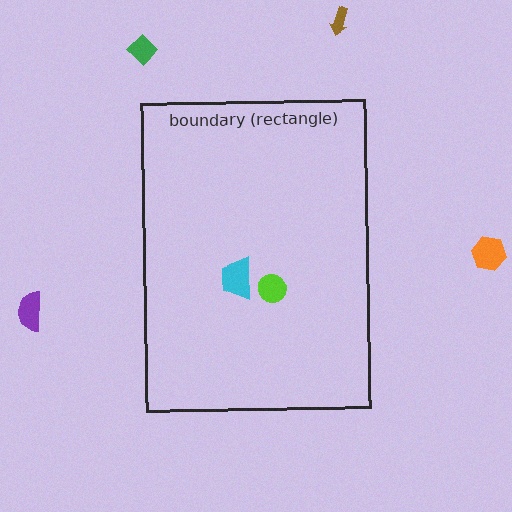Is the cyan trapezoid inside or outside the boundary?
Inside.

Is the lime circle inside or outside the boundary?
Inside.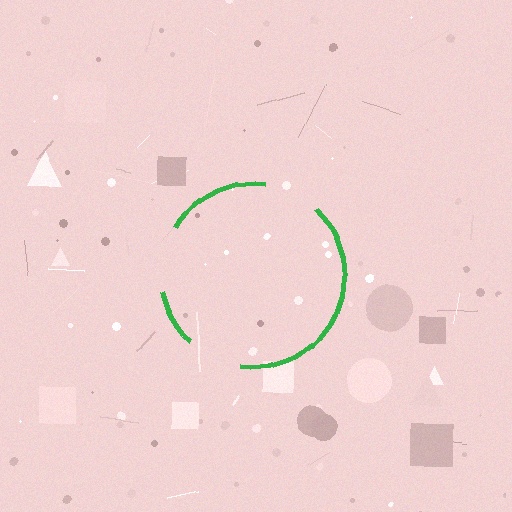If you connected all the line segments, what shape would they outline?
They would outline a circle.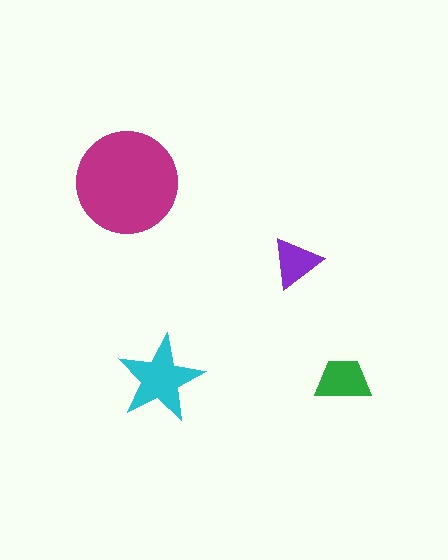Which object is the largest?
The magenta circle.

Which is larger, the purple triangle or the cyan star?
The cyan star.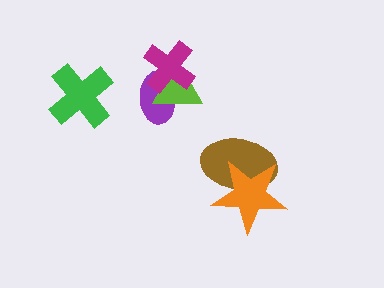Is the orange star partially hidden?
No, no other shape covers it.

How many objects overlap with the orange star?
1 object overlaps with the orange star.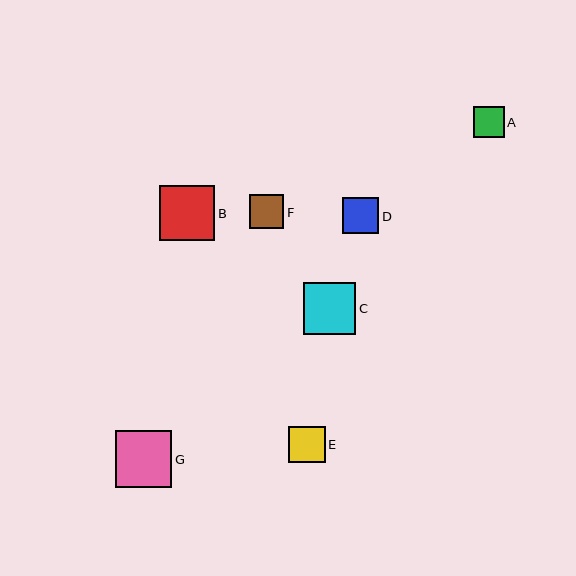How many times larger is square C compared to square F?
Square C is approximately 1.5 times the size of square F.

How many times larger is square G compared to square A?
Square G is approximately 1.9 times the size of square A.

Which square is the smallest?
Square A is the smallest with a size of approximately 30 pixels.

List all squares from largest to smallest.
From largest to smallest: G, B, C, E, D, F, A.